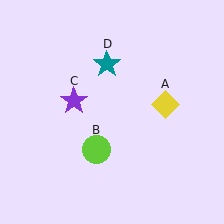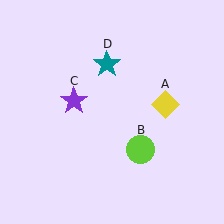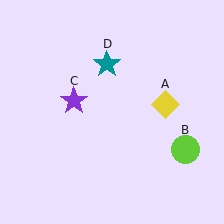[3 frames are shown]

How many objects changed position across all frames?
1 object changed position: lime circle (object B).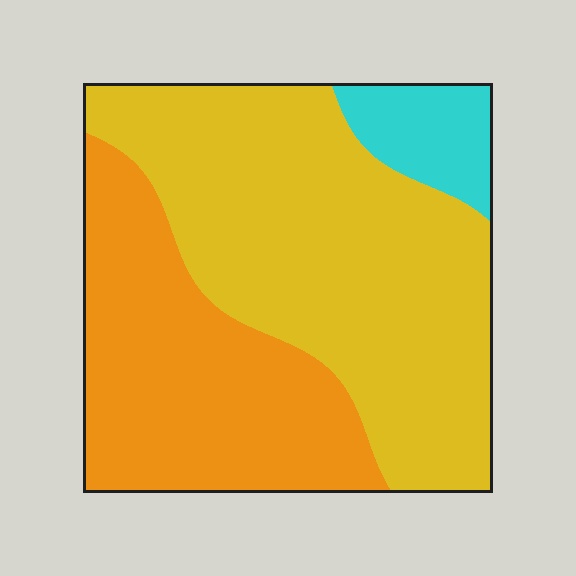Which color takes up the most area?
Yellow, at roughly 55%.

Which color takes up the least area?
Cyan, at roughly 10%.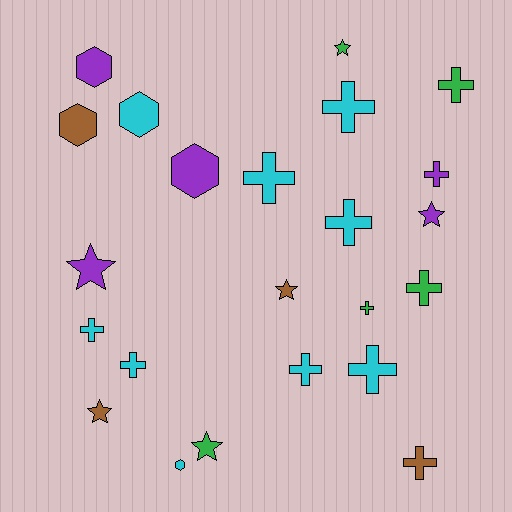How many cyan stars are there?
There are no cyan stars.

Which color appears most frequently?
Cyan, with 9 objects.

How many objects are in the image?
There are 23 objects.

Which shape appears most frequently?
Cross, with 12 objects.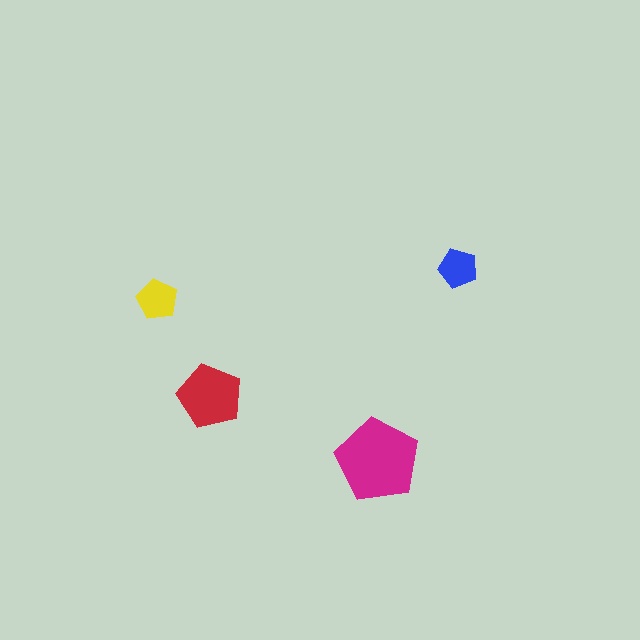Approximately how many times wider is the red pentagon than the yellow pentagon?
About 1.5 times wider.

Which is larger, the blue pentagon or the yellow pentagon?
The yellow one.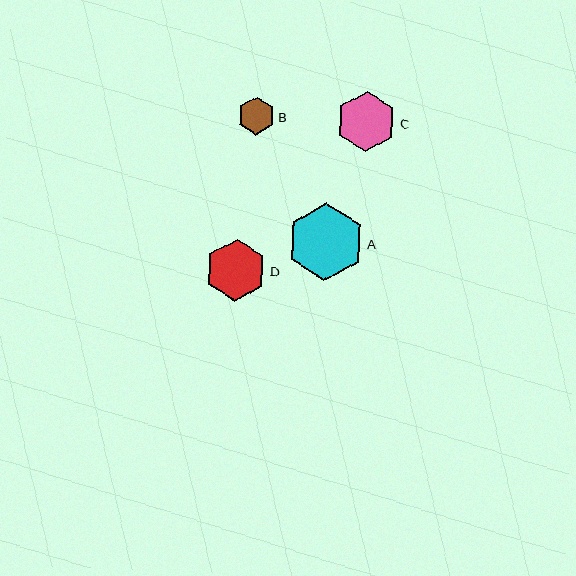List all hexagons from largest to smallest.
From largest to smallest: A, D, C, B.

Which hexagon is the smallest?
Hexagon B is the smallest with a size of approximately 38 pixels.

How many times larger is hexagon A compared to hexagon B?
Hexagon A is approximately 2.0 times the size of hexagon B.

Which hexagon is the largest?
Hexagon A is the largest with a size of approximately 77 pixels.